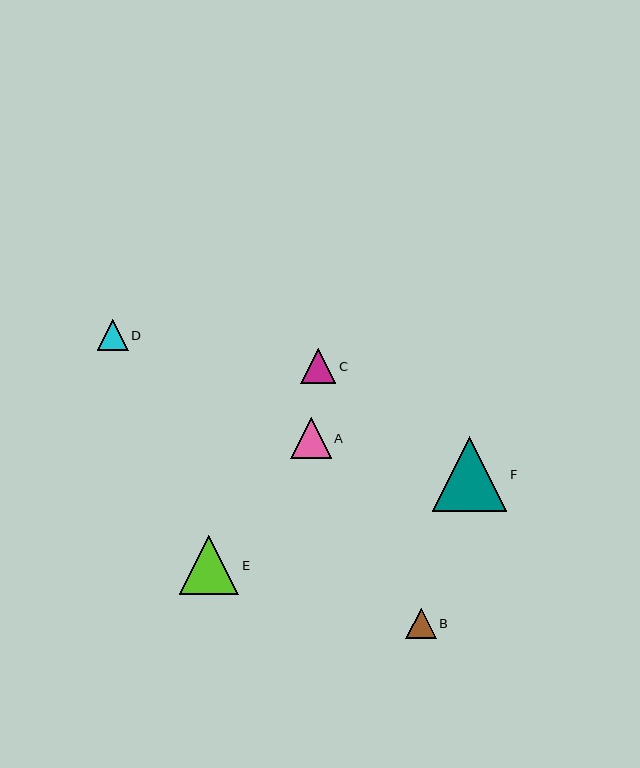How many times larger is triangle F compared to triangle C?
Triangle F is approximately 2.1 times the size of triangle C.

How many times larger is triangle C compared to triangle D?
Triangle C is approximately 1.1 times the size of triangle D.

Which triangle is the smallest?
Triangle B is the smallest with a size of approximately 30 pixels.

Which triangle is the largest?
Triangle F is the largest with a size of approximately 74 pixels.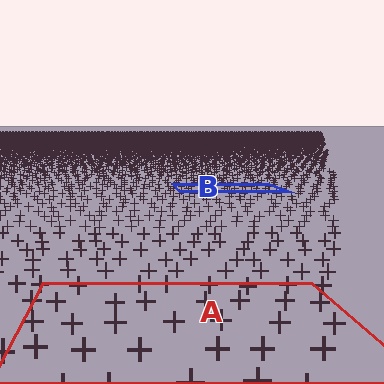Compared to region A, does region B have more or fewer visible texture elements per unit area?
Region B has more texture elements per unit area — they are packed more densely because it is farther away.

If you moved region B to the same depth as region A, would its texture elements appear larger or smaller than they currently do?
They would appear larger. At a closer depth, the same texture elements are projected at a bigger on-screen size.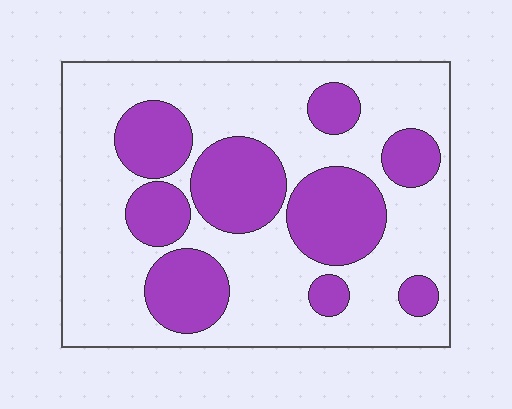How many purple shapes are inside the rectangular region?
9.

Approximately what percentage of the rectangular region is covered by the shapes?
Approximately 35%.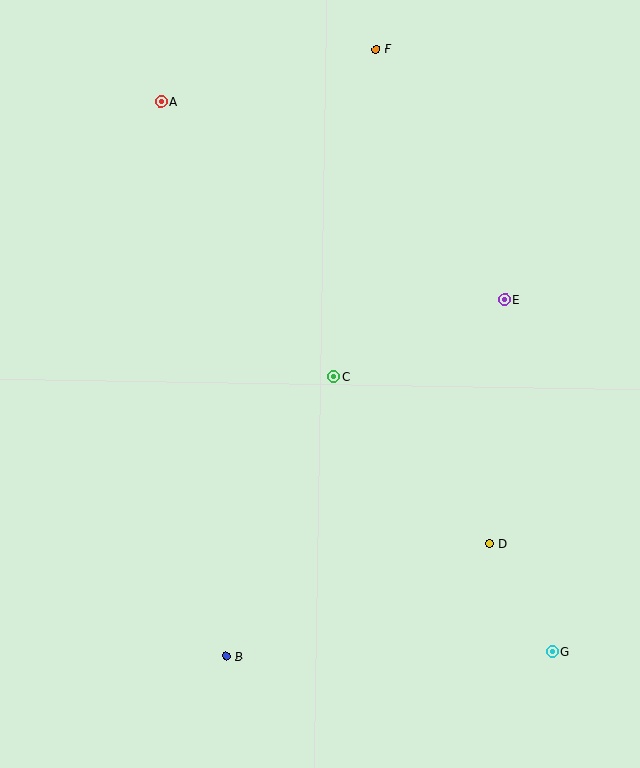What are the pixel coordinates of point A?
Point A is at (161, 101).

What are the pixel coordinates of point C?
Point C is at (334, 377).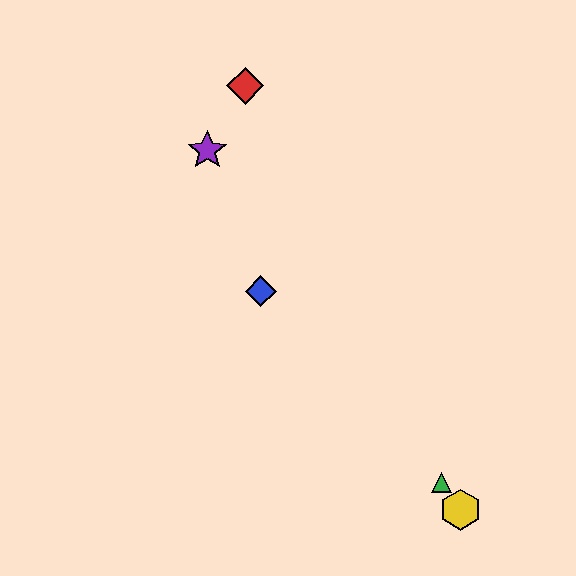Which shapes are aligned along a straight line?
The green triangle, the yellow hexagon, the purple star are aligned along a straight line.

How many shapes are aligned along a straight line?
3 shapes (the green triangle, the yellow hexagon, the purple star) are aligned along a straight line.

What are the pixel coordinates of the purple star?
The purple star is at (207, 150).